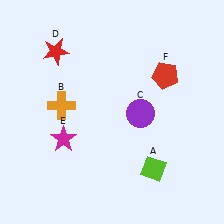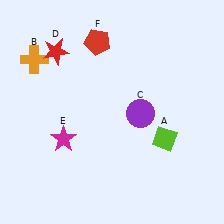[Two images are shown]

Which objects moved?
The objects that moved are: the lime diamond (A), the orange cross (B), the red pentagon (F).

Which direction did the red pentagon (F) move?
The red pentagon (F) moved left.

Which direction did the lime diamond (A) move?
The lime diamond (A) moved up.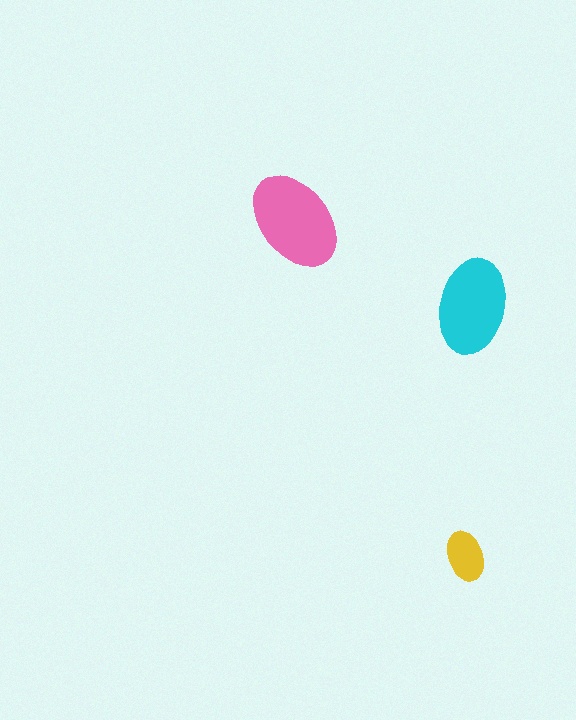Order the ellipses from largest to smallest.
the pink one, the cyan one, the yellow one.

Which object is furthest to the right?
The cyan ellipse is rightmost.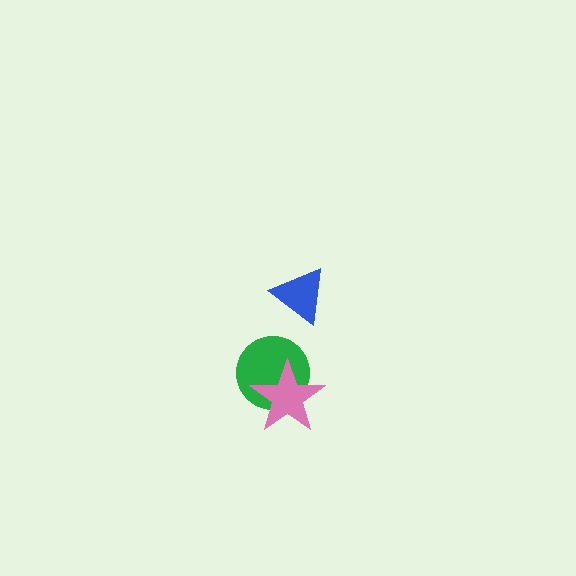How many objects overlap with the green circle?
1 object overlaps with the green circle.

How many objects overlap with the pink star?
1 object overlaps with the pink star.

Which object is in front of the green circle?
The pink star is in front of the green circle.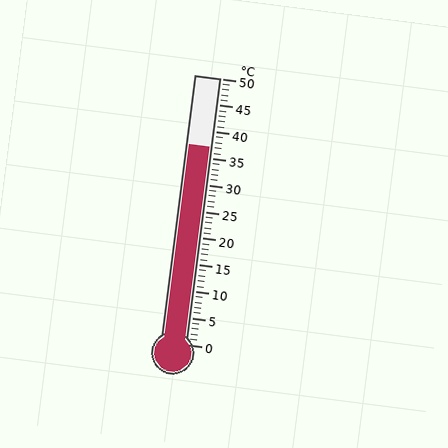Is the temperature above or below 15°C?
The temperature is above 15°C.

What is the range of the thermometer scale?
The thermometer scale ranges from 0°C to 50°C.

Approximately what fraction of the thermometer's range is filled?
The thermometer is filled to approximately 75% of its range.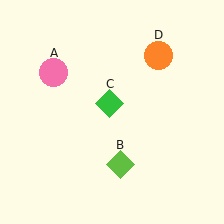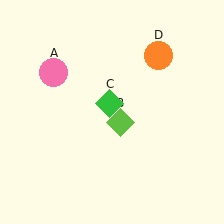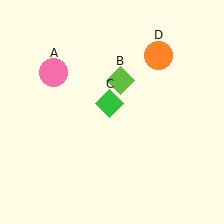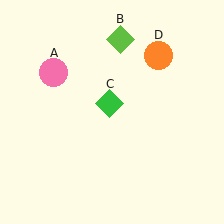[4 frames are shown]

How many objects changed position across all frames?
1 object changed position: lime diamond (object B).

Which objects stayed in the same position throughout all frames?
Pink circle (object A) and green diamond (object C) and orange circle (object D) remained stationary.